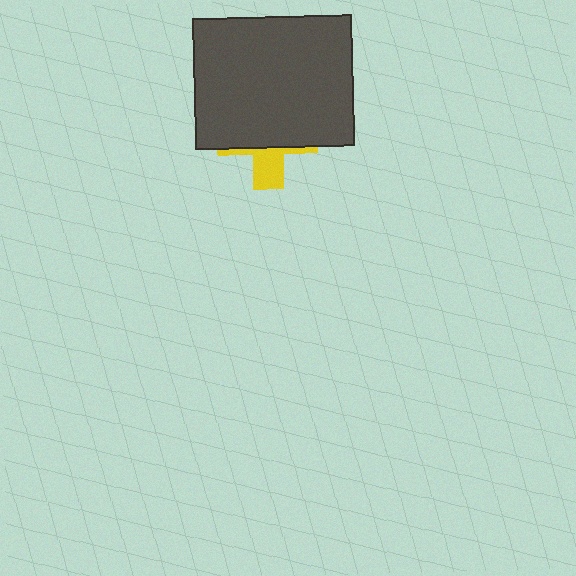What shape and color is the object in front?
The object in front is a dark gray rectangle.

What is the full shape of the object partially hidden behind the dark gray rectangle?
The partially hidden object is a yellow cross.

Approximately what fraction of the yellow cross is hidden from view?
Roughly 67% of the yellow cross is hidden behind the dark gray rectangle.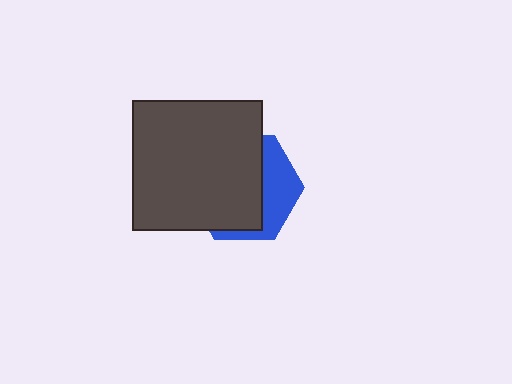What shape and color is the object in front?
The object in front is a dark gray square.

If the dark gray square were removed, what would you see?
You would see the complete blue hexagon.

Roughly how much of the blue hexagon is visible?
A small part of it is visible (roughly 34%).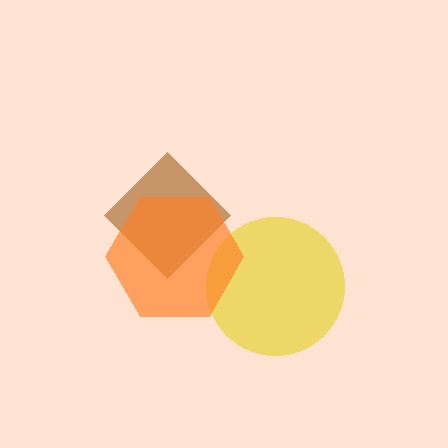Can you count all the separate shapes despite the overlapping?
Yes, there are 3 separate shapes.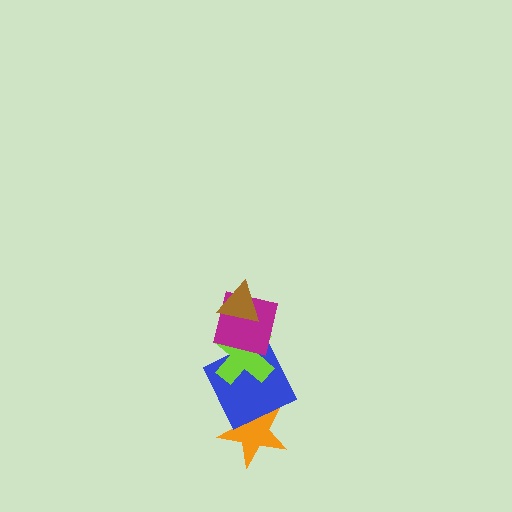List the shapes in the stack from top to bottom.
From top to bottom: the brown triangle, the magenta square, the lime cross, the blue square, the orange star.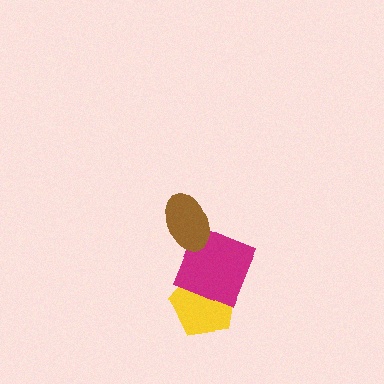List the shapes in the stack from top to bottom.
From top to bottom: the brown ellipse, the magenta square, the yellow pentagon.